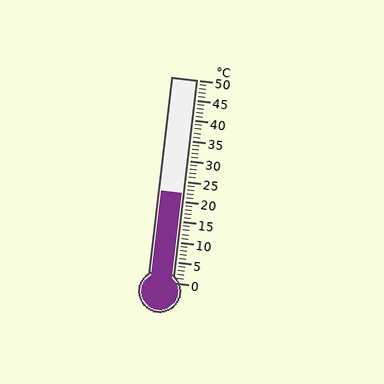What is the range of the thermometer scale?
The thermometer scale ranges from 0°C to 50°C.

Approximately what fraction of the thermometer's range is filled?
The thermometer is filled to approximately 45% of its range.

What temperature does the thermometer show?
The thermometer shows approximately 22°C.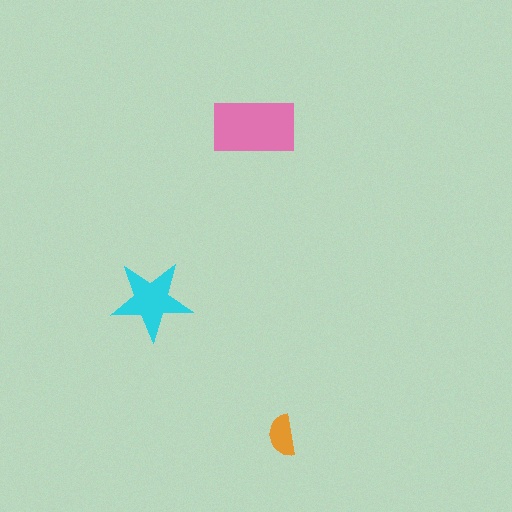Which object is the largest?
The pink rectangle.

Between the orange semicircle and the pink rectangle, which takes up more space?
The pink rectangle.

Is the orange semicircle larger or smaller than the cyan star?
Smaller.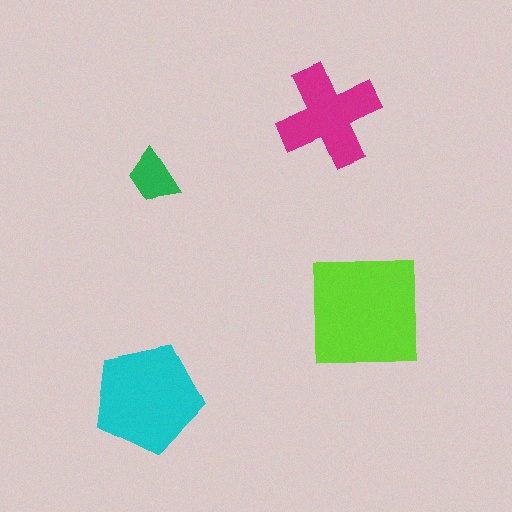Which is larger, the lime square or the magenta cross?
The lime square.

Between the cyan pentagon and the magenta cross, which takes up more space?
The cyan pentagon.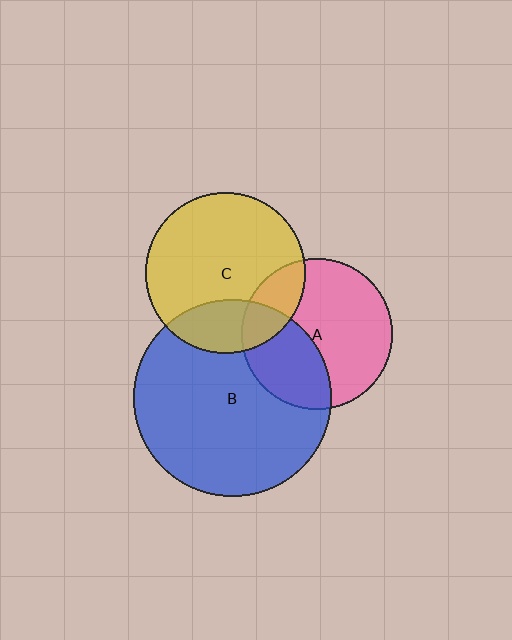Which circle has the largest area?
Circle B (blue).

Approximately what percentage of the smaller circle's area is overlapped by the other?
Approximately 25%.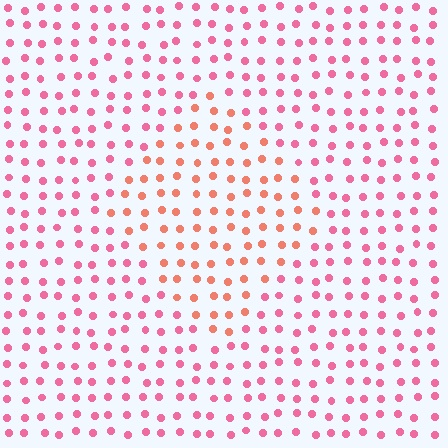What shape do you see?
I see a diamond.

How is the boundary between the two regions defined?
The boundary is defined purely by a slight shift in hue (about 33 degrees). Spacing, size, and orientation are identical on both sides.